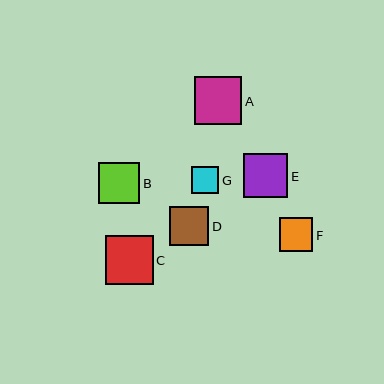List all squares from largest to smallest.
From largest to smallest: C, A, E, B, D, F, G.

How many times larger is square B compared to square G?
Square B is approximately 1.5 times the size of square G.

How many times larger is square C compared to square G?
Square C is approximately 1.8 times the size of square G.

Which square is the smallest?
Square G is the smallest with a size of approximately 27 pixels.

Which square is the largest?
Square C is the largest with a size of approximately 48 pixels.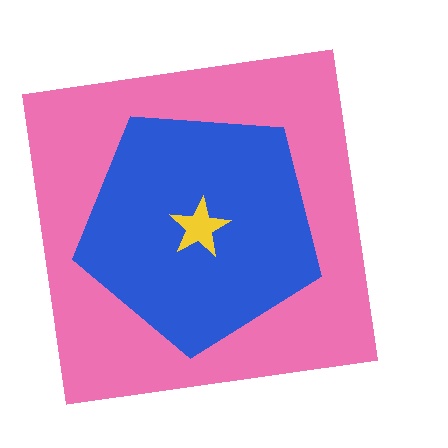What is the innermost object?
The yellow star.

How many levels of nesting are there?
3.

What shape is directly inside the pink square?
The blue pentagon.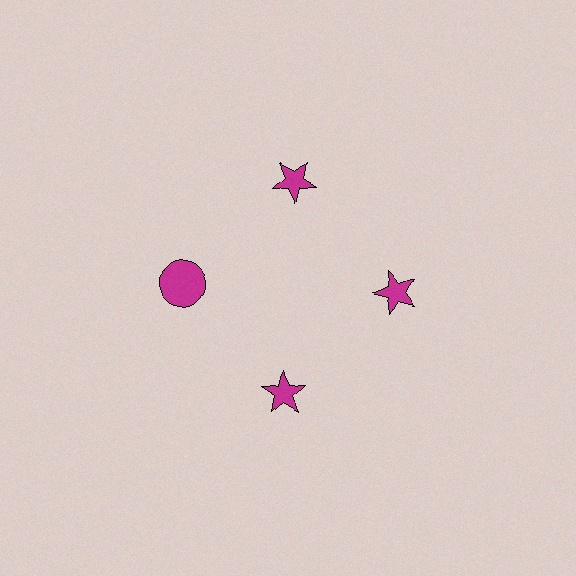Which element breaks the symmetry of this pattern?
The magenta circle at roughly the 9 o'clock position breaks the symmetry. All other shapes are magenta stars.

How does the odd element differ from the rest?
It has a different shape: circle instead of star.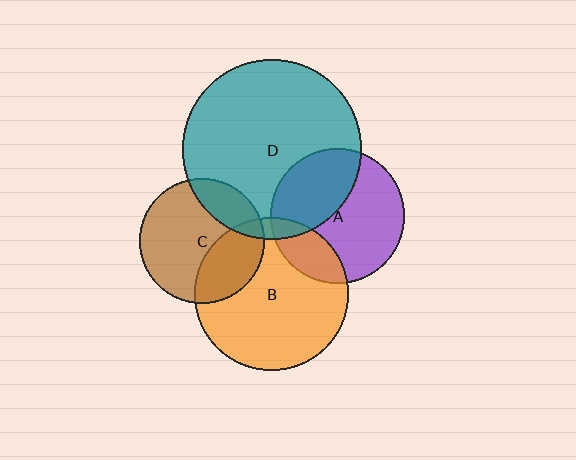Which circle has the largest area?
Circle D (teal).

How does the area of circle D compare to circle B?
Approximately 1.4 times.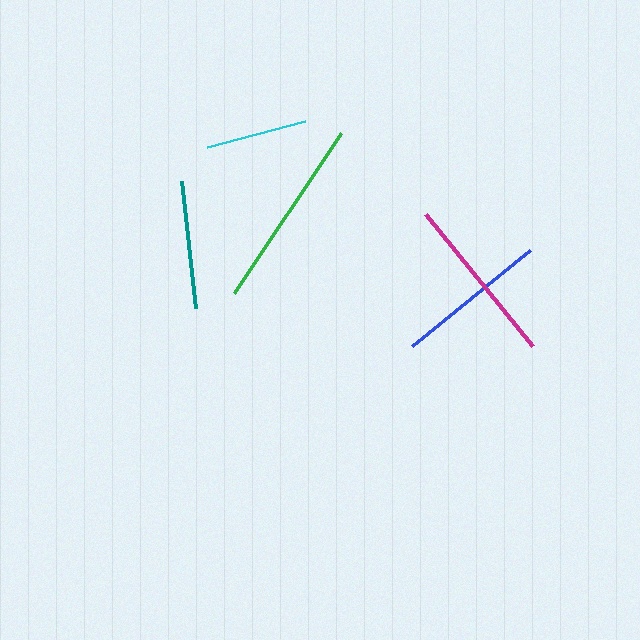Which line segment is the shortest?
The cyan line is the shortest at approximately 101 pixels.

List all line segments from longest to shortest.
From longest to shortest: green, magenta, blue, teal, cyan.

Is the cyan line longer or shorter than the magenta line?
The magenta line is longer than the cyan line.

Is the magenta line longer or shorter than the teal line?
The magenta line is longer than the teal line.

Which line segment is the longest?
The green line is the longest at approximately 192 pixels.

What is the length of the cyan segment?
The cyan segment is approximately 101 pixels long.